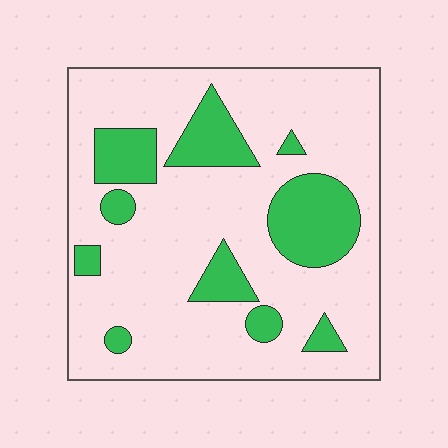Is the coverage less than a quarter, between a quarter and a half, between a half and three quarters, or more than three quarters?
Less than a quarter.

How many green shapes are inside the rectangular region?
10.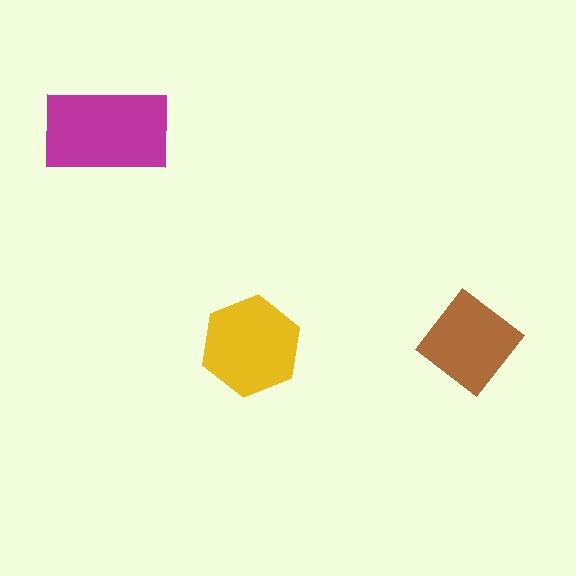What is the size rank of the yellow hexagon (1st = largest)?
2nd.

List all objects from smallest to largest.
The brown diamond, the yellow hexagon, the magenta rectangle.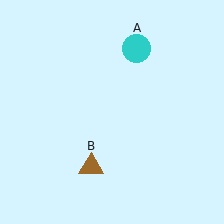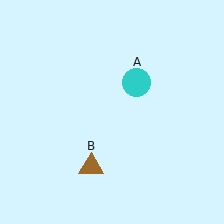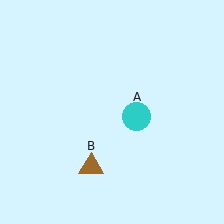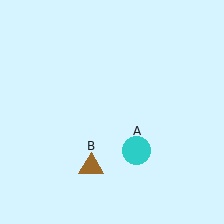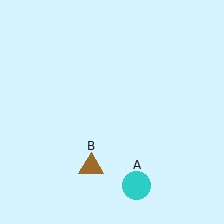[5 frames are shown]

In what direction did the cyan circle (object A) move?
The cyan circle (object A) moved down.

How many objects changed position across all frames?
1 object changed position: cyan circle (object A).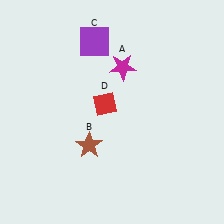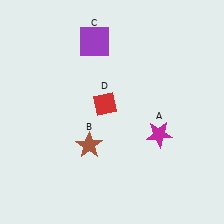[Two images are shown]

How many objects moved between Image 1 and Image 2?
1 object moved between the two images.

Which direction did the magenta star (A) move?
The magenta star (A) moved down.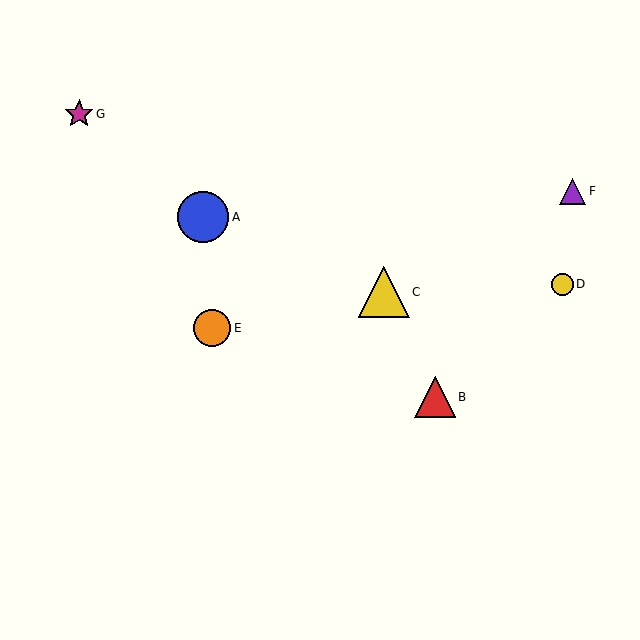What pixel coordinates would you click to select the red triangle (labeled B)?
Click at (435, 397) to select the red triangle B.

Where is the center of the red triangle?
The center of the red triangle is at (435, 397).